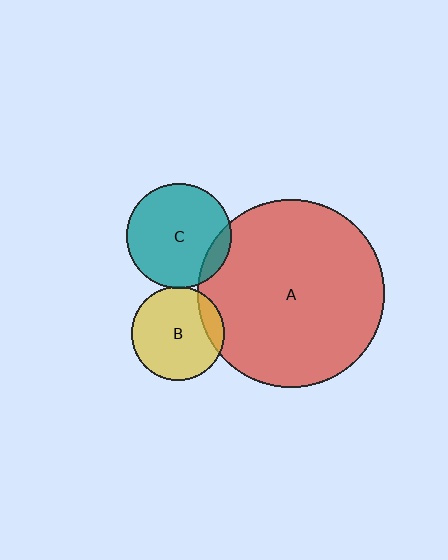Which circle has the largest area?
Circle A (red).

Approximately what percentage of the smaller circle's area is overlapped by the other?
Approximately 10%.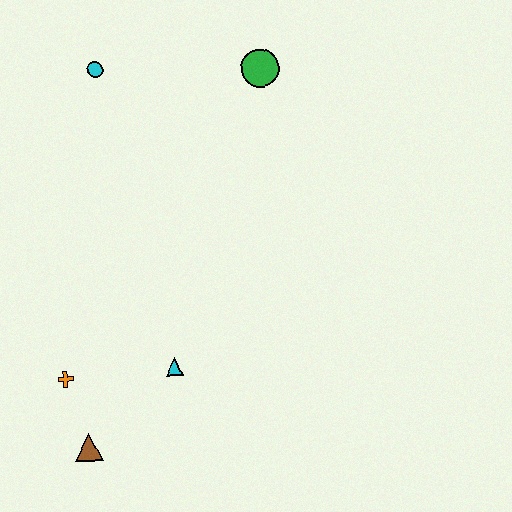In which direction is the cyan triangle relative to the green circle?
The cyan triangle is below the green circle.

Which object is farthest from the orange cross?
The green circle is farthest from the orange cross.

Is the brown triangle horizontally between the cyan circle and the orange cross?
Yes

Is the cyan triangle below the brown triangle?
No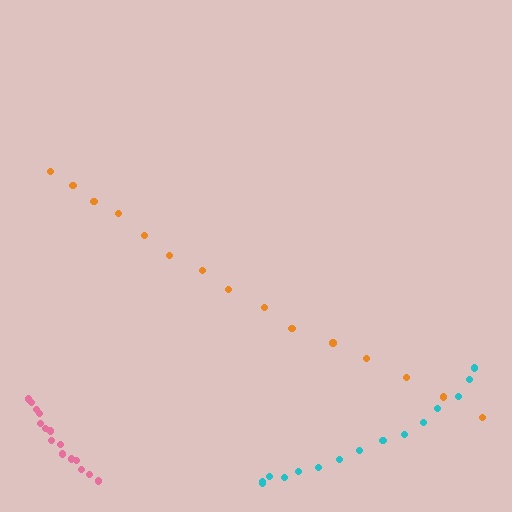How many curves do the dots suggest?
There are 3 distinct paths.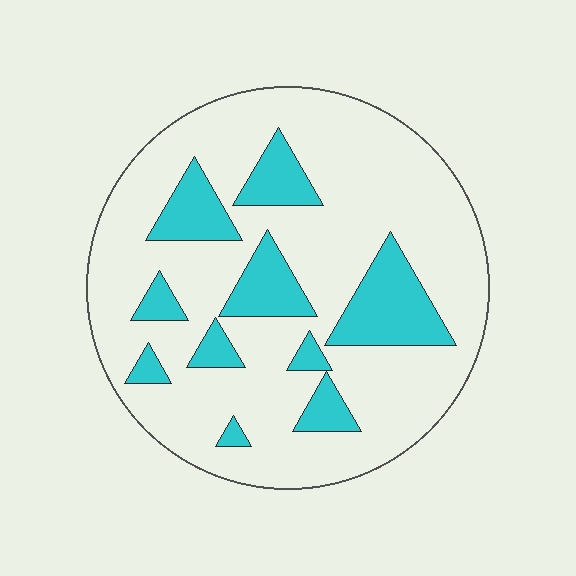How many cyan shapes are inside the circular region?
10.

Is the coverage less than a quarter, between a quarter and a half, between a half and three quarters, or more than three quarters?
Less than a quarter.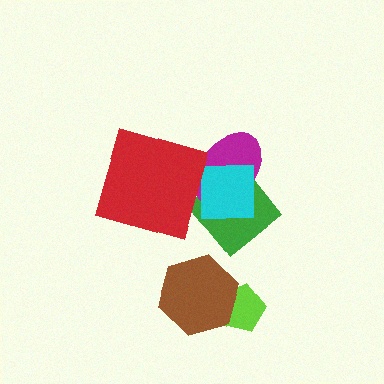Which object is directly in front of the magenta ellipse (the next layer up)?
The cyan square is directly in front of the magenta ellipse.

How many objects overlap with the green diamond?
2 objects overlap with the green diamond.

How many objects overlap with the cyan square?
2 objects overlap with the cyan square.